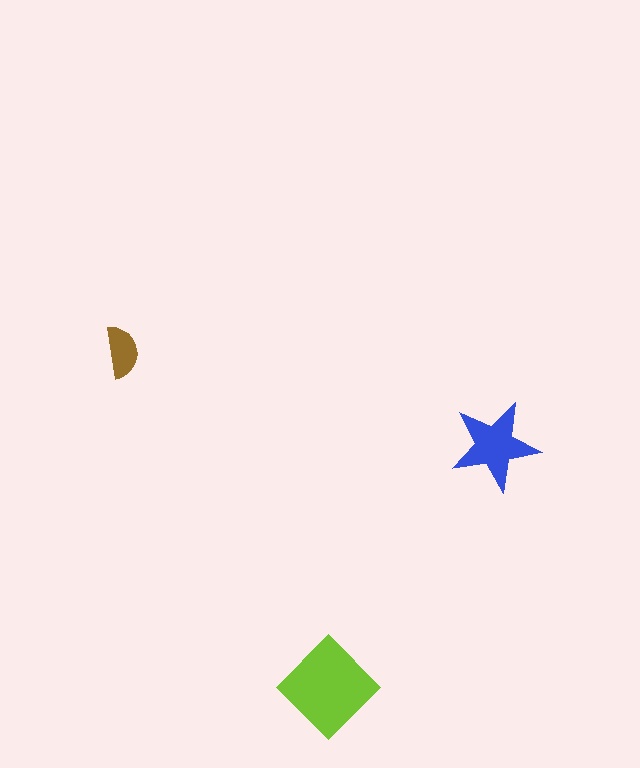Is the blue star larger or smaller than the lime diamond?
Smaller.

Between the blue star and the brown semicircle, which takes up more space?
The blue star.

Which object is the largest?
The lime diamond.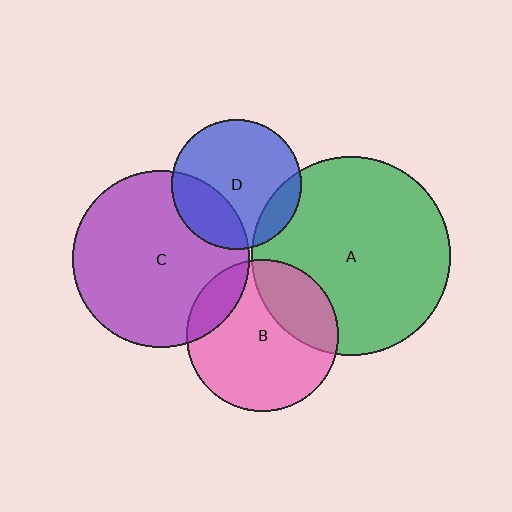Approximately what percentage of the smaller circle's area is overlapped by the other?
Approximately 15%.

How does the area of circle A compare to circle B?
Approximately 1.7 times.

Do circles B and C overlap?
Yes.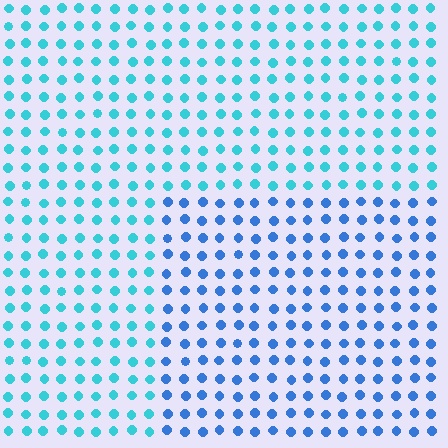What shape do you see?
I see a rectangle.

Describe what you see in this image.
The image is filled with small cyan elements in a uniform arrangement. A rectangle-shaped region is visible where the elements are tinted to a slightly different hue, forming a subtle color boundary.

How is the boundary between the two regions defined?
The boundary is defined purely by a slight shift in hue (about 32 degrees). Spacing, size, and orientation are identical on both sides.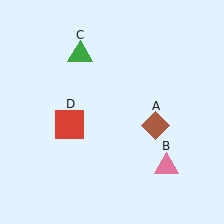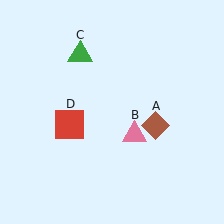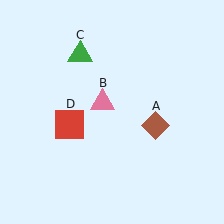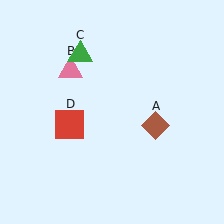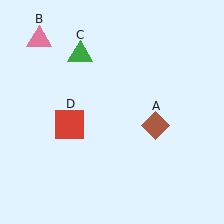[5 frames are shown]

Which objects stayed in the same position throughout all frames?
Brown diamond (object A) and green triangle (object C) and red square (object D) remained stationary.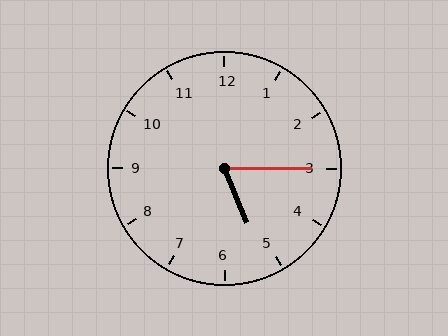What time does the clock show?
5:15.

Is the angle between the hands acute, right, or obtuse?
It is acute.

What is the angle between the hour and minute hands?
Approximately 68 degrees.